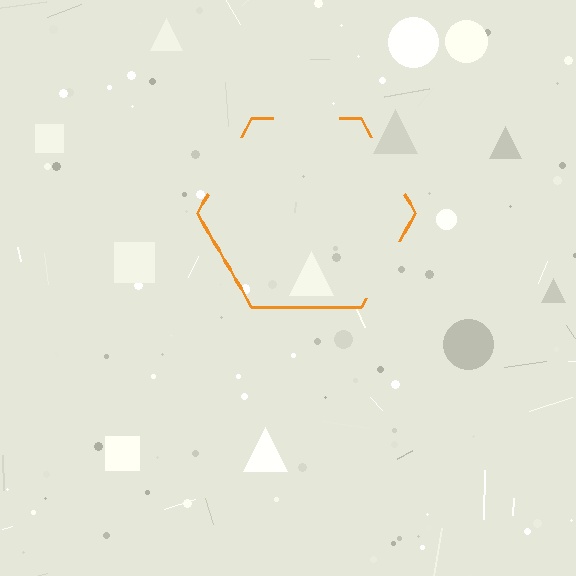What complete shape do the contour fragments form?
The contour fragments form a hexagon.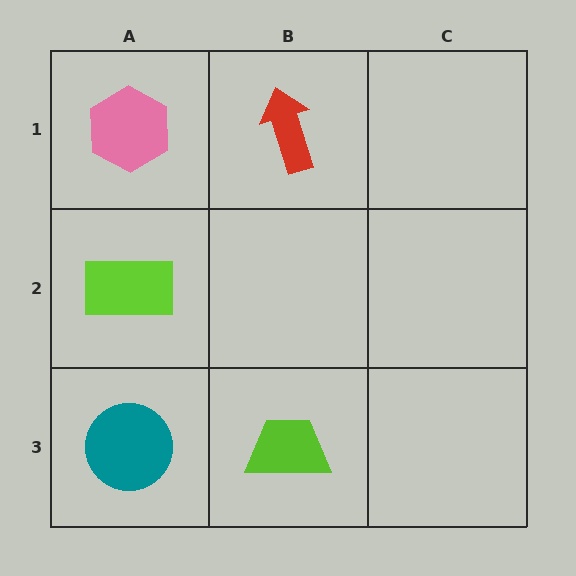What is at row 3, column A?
A teal circle.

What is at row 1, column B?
A red arrow.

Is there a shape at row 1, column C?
No, that cell is empty.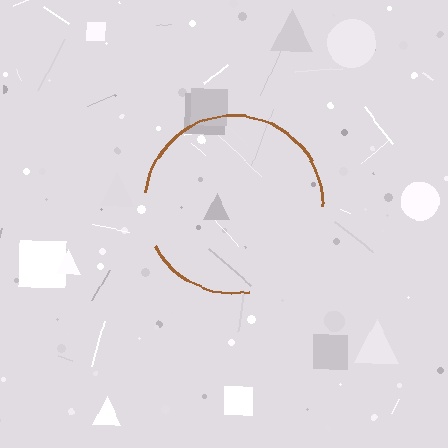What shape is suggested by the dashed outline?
The dashed outline suggests a circle.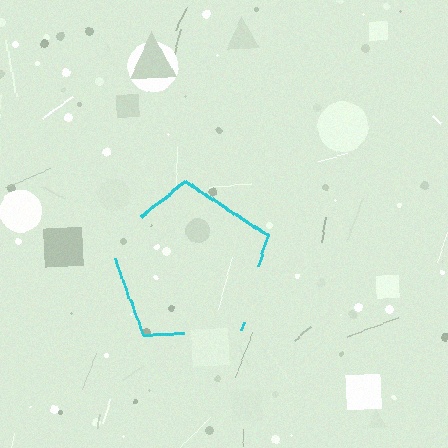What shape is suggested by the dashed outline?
The dashed outline suggests a pentagon.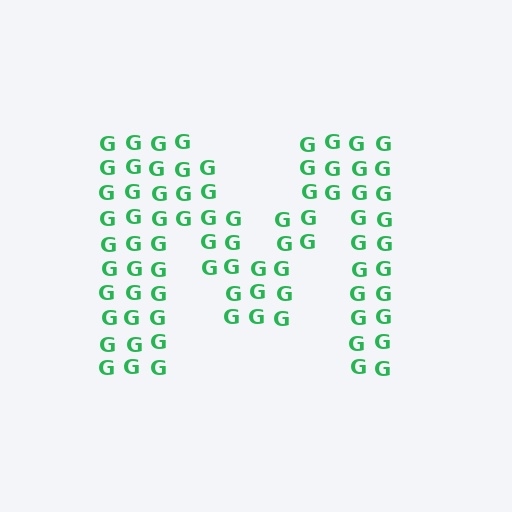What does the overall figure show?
The overall figure shows the letter M.